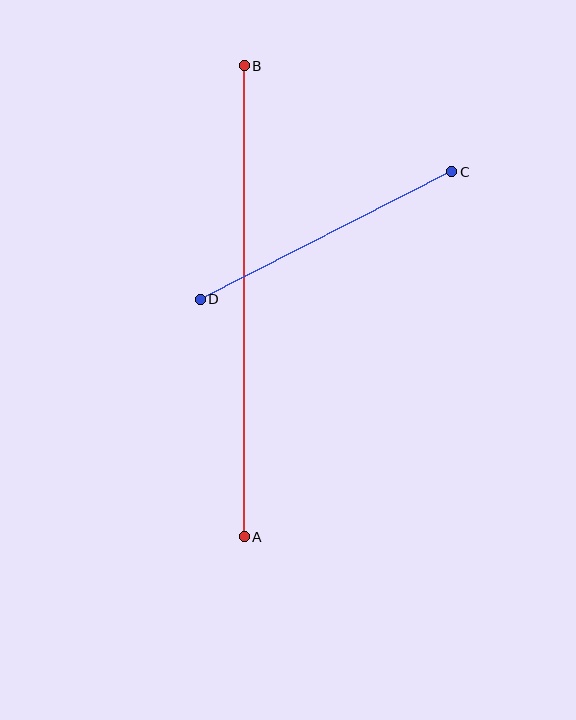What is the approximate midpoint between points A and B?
The midpoint is at approximately (244, 301) pixels.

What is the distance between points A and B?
The distance is approximately 471 pixels.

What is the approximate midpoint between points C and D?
The midpoint is at approximately (326, 235) pixels.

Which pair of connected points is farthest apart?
Points A and B are farthest apart.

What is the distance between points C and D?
The distance is approximately 282 pixels.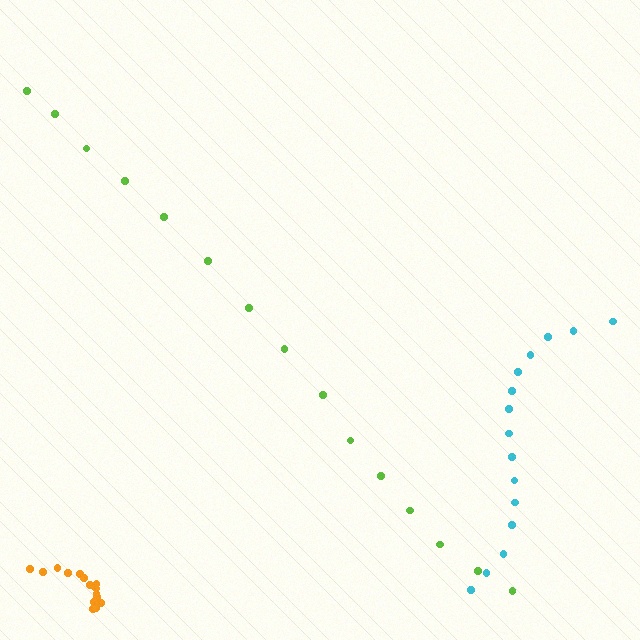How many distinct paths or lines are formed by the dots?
There are 3 distinct paths.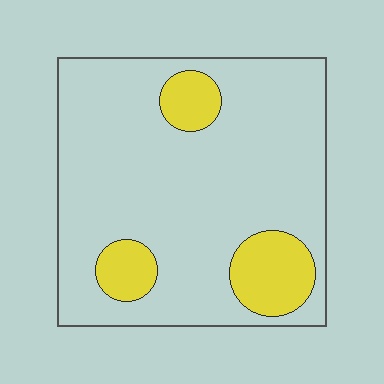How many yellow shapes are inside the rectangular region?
3.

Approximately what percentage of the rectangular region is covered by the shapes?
Approximately 15%.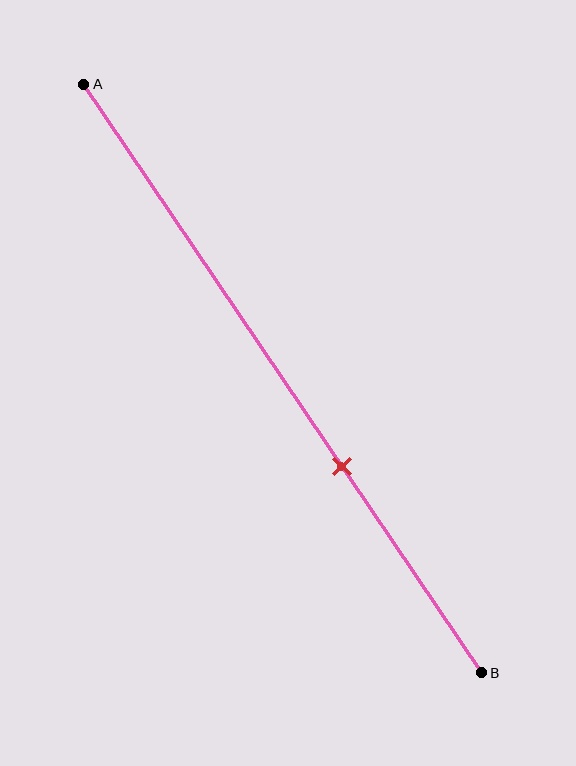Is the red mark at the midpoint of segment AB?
No, the mark is at about 65% from A, not at the 50% midpoint.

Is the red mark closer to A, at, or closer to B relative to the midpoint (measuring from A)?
The red mark is closer to point B than the midpoint of segment AB.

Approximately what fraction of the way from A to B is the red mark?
The red mark is approximately 65% of the way from A to B.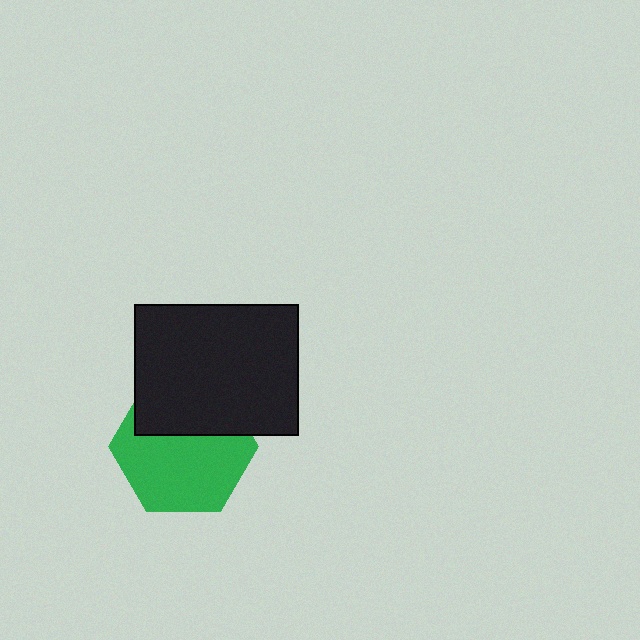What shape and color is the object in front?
The object in front is a black rectangle.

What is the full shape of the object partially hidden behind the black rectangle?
The partially hidden object is a green hexagon.